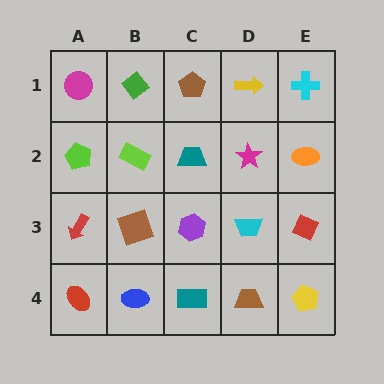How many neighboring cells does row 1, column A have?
2.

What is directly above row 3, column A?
A lime pentagon.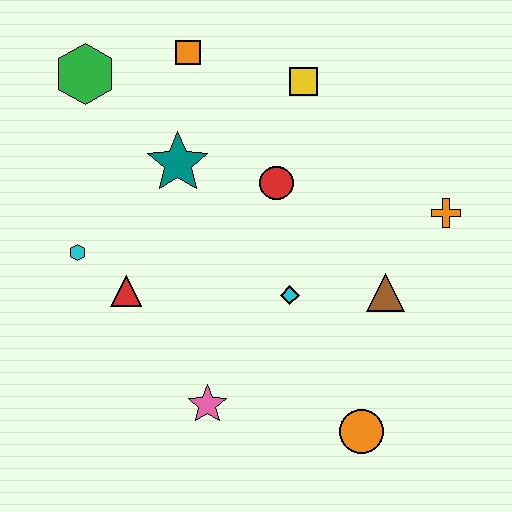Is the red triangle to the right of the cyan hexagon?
Yes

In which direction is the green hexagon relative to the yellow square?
The green hexagon is to the left of the yellow square.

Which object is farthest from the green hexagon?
The orange circle is farthest from the green hexagon.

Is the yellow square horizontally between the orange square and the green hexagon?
No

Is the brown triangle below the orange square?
Yes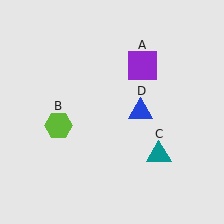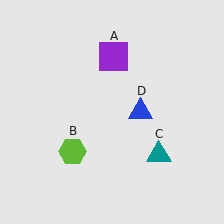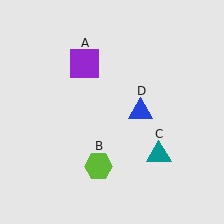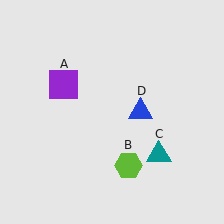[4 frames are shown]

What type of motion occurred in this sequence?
The purple square (object A), lime hexagon (object B) rotated counterclockwise around the center of the scene.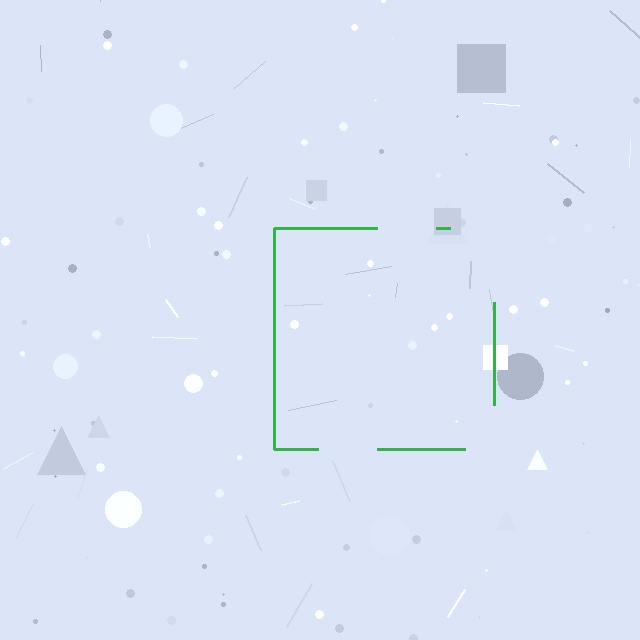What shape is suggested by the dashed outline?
The dashed outline suggests a square.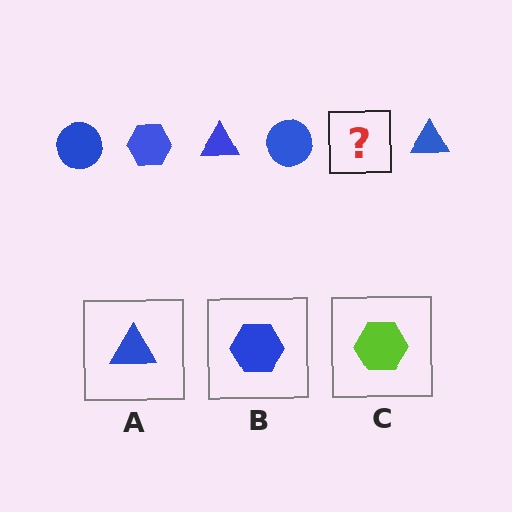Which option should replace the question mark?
Option B.